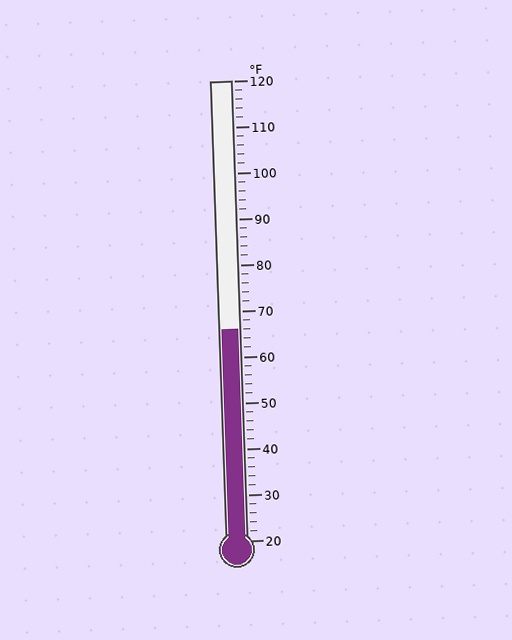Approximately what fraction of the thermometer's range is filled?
The thermometer is filled to approximately 45% of its range.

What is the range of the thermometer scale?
The thermometer scale ranges from 20°F to 120°F.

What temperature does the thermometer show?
The thermometer shows approximately 66°F.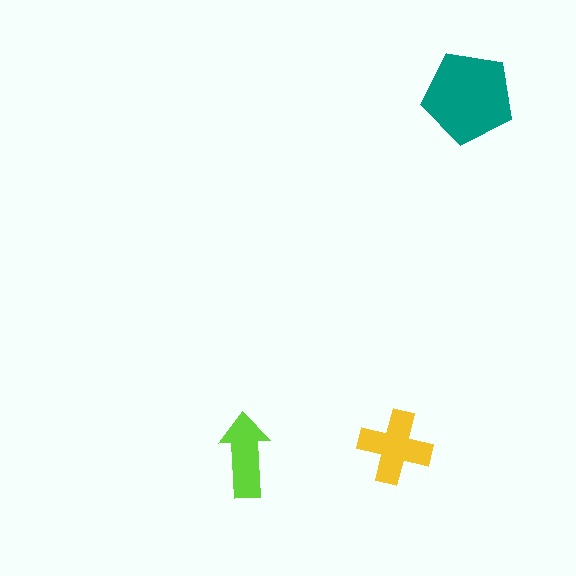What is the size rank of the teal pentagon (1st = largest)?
1st.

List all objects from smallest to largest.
The lime arrow, the yellow cross, the teal pentagon.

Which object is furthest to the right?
The teal pentagon is rightmost.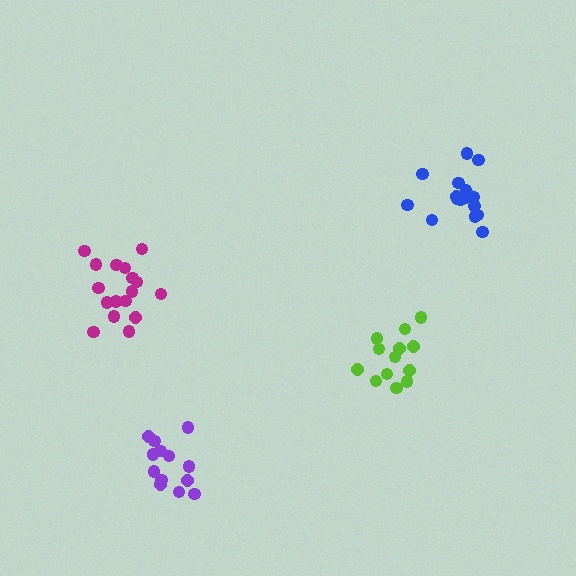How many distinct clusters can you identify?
There are 4 distinct clusters.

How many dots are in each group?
Group 1: 13 dots, Group 2: 13 dots, Group 3: 17 dots, Group 4: 17 dots (60 total).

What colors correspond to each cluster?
The clusters are colored: purple, lime, magenta, blue.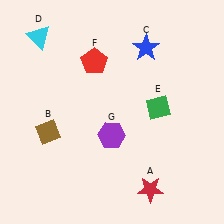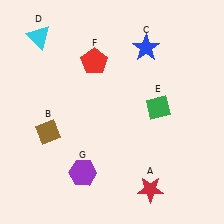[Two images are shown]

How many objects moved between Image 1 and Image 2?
1 object moved between the two images.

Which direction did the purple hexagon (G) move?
The purple hexagon (G) moved down.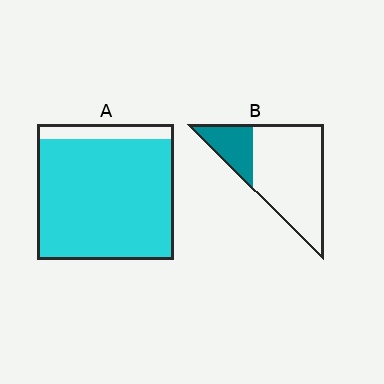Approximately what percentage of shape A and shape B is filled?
A is approximately 90% and B is approximately 25%.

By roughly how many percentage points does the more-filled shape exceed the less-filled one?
By roughly 65 percentage points (A over B).